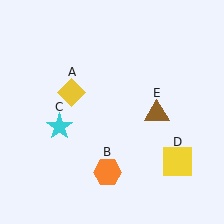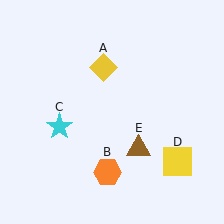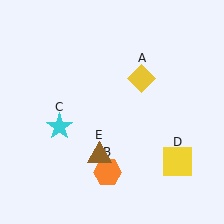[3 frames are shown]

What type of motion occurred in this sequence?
The yellow diamond (object A), brown triangle (object E) rotated clockwise around the center of the scene.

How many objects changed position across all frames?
2 objects changed position: yellow diamond (object A), brown triangle (object E).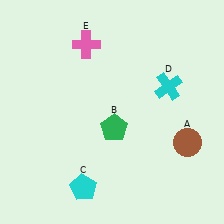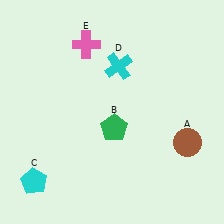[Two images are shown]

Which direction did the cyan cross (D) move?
The cyan cross (D) moved left.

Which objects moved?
The objects that moved are: the cyan pentagon (C), the cyan cross (D).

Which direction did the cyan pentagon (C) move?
The cyan pentagon (C) moved left.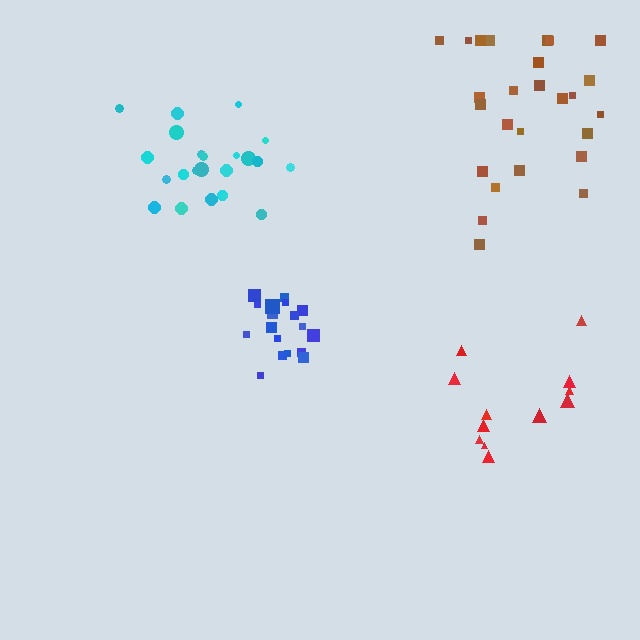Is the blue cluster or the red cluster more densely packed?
Blue.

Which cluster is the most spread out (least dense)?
Brown.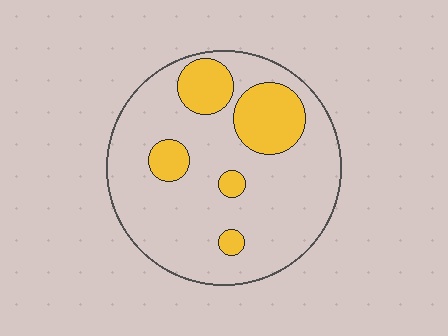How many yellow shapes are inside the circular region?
5.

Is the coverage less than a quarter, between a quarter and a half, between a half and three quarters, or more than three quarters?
Less than a quarter.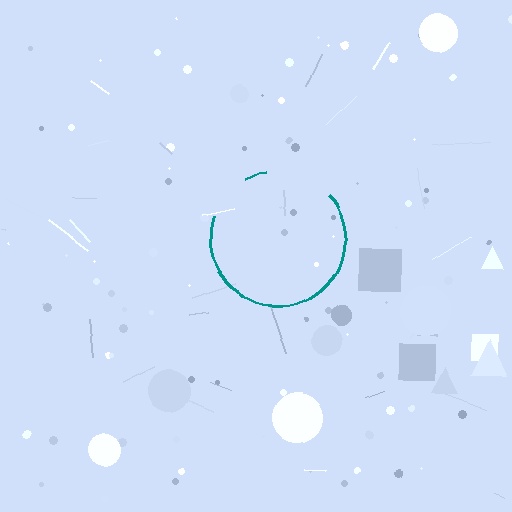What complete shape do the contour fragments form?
The contour fragments form a circle.